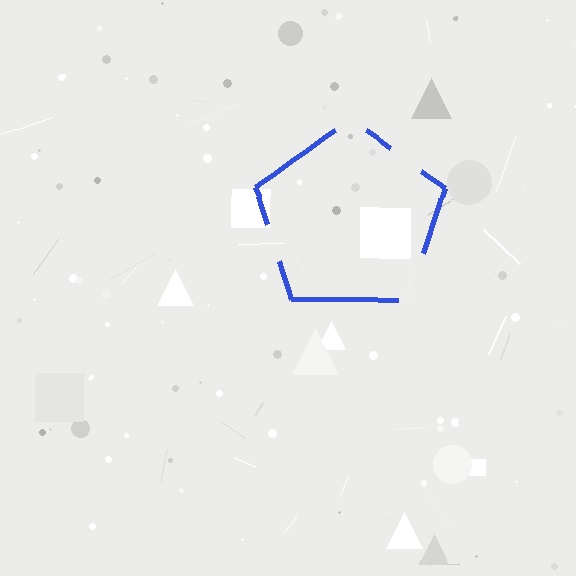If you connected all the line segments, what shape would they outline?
They would outline a pentagon.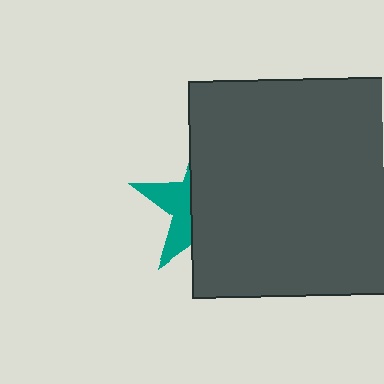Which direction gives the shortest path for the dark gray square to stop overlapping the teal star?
Moving right gives the shortest separation.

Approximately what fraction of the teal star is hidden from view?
Roughly 66% of the teal star is hidden behind the dark gray square.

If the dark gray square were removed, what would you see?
You would see the complete teal star.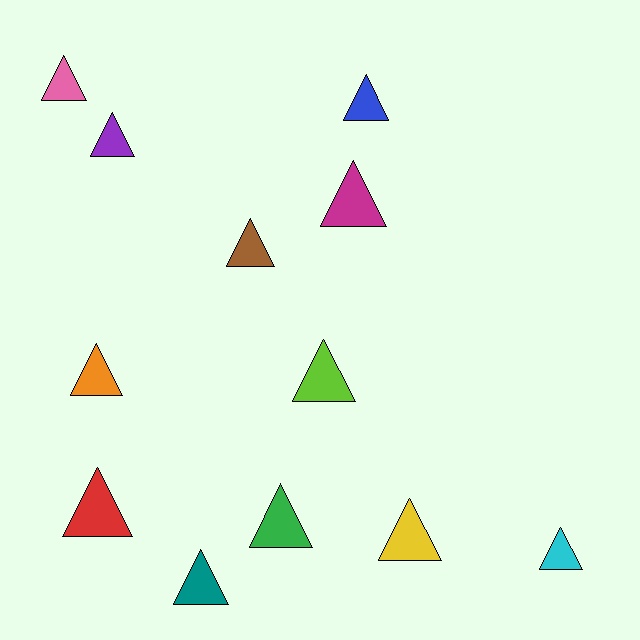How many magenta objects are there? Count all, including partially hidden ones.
There is 1 magenta object.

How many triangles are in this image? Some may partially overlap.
There are 12 triangles.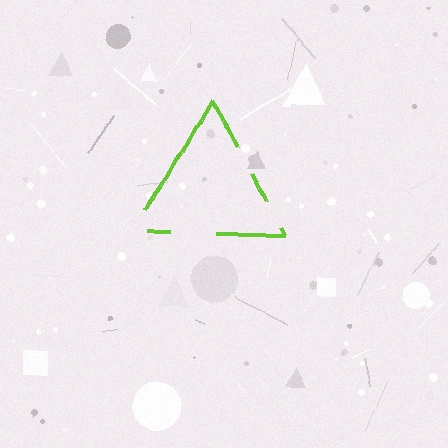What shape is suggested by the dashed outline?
The dashed outline suggests a triangle.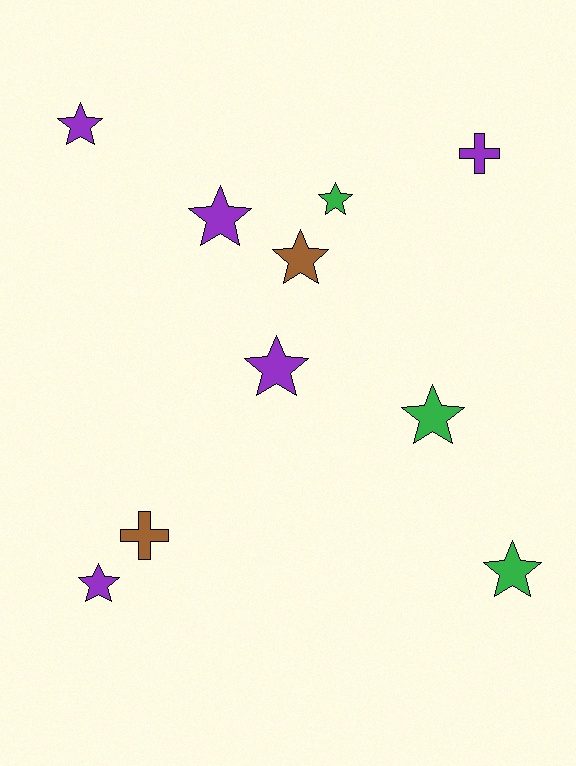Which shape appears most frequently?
Star, with 8 objects.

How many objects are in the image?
There are 10 objects.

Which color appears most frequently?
Purple, with 5 objects.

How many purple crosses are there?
There is 1 purple cross.